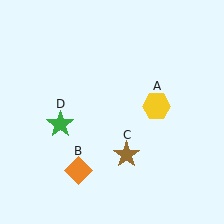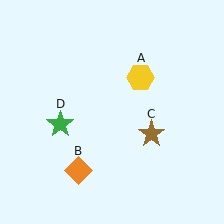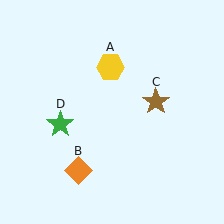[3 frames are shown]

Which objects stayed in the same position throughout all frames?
Orange diamond (object B) and green star (object D) remained stationary.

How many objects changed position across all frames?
2 objects changed position: yellow hexagon (object A), brown star (object C).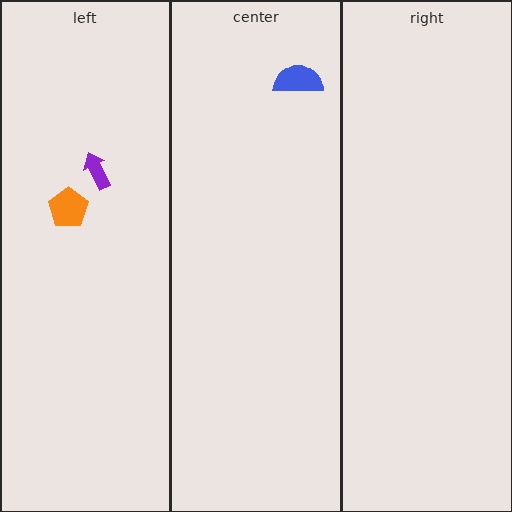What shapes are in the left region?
The purple arrow, the orange pentagon.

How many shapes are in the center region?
1.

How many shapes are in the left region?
2.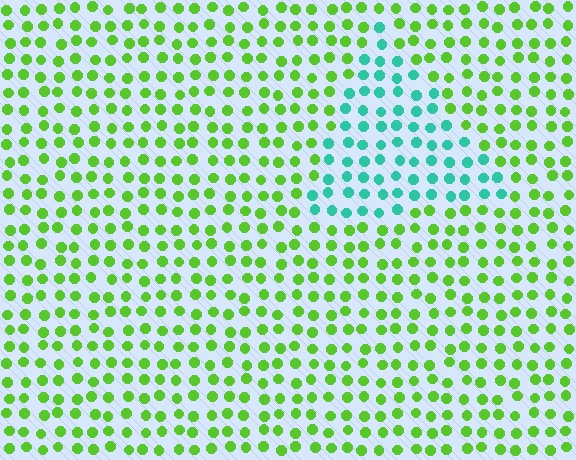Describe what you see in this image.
The image is filled with small lime elements in a uniform arrangement. A triangle-shaped region is visible where the elements are tinted to a slightly different hue, forming a subtle color boundary.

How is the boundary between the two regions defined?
The boundary is defined purely by a slight shift in hue (about 62 degrees). Spacing, size, and orientation are identical on both sides.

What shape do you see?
I see a triangle.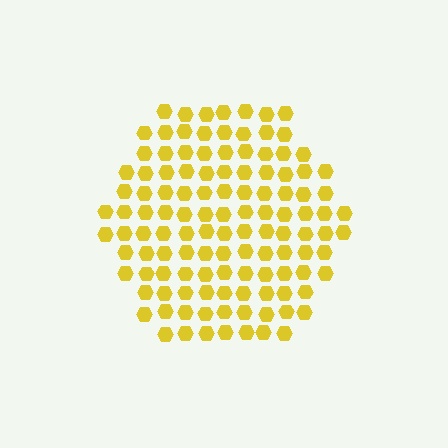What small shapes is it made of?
It is made of small hexagons.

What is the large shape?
The large shape is a hexagon.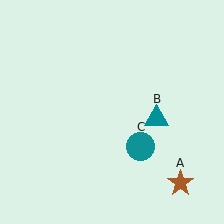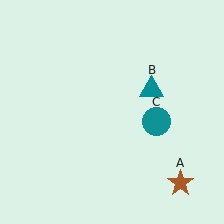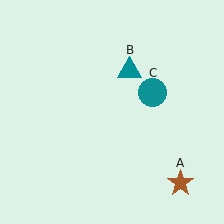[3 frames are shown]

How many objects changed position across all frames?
2 objects changed position: teal triangle (object B), teal circle (object C).